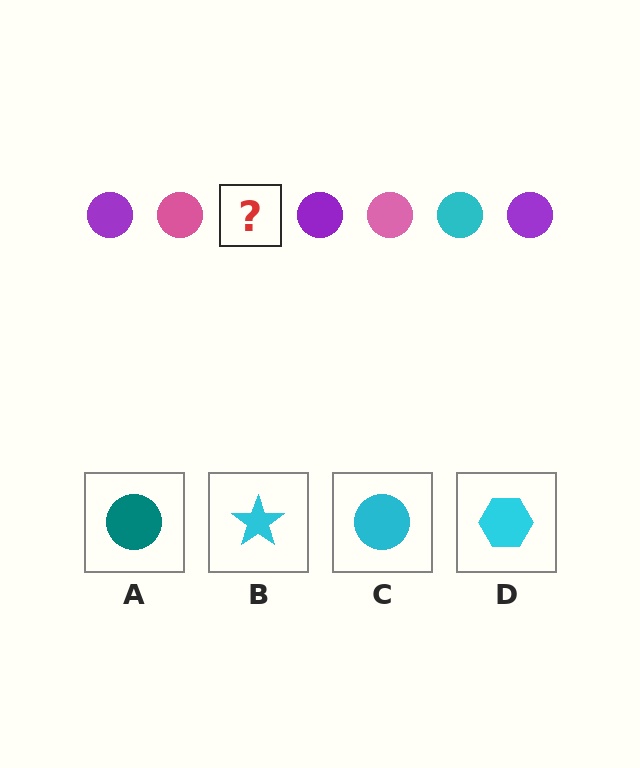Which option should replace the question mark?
Option C.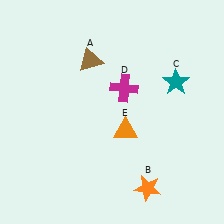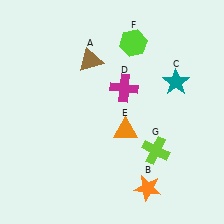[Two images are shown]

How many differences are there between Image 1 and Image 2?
There are 2 differences between the two images.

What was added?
A lime hexagon (F), a lime cross (G) were added in Image 2.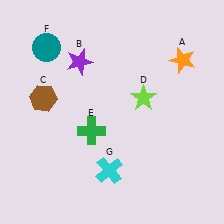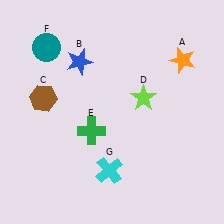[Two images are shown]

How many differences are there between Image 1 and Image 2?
There is 1 difference between the two images.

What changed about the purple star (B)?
In Image 1, B is purple. In Image 2, it changed to blue.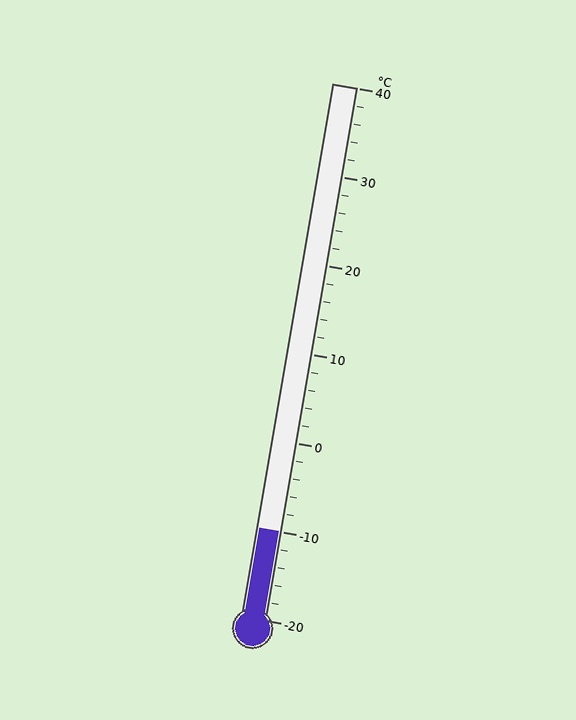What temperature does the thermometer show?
The thermometer shows approximately -10°C.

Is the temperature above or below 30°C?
The temperature is below 30°C.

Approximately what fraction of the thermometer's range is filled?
The thermometer is filled to approximately 15% of its range.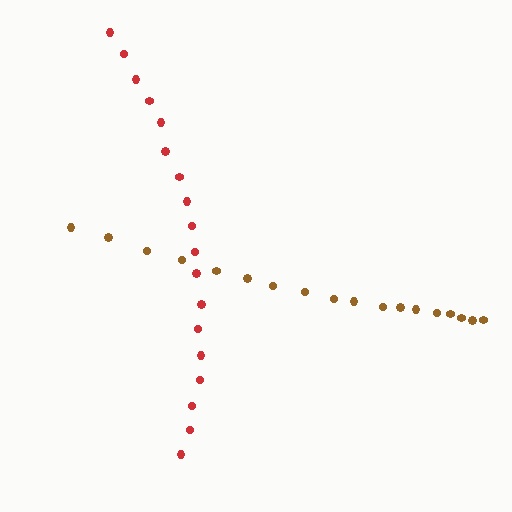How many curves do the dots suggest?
There are 2 distinct paths.